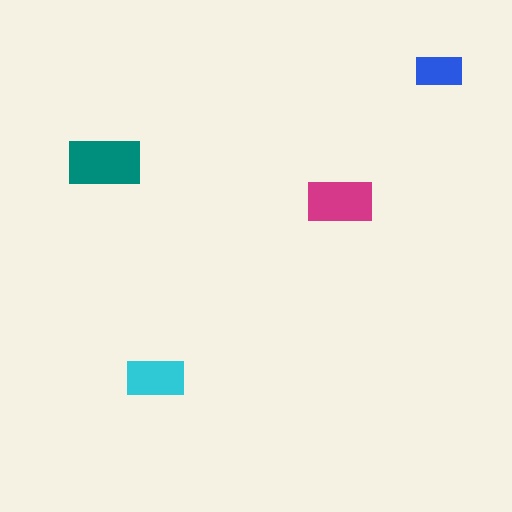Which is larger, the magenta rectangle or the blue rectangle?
The magenta one.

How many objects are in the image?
There are 4 objects in the image.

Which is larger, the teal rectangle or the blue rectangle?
The teal one.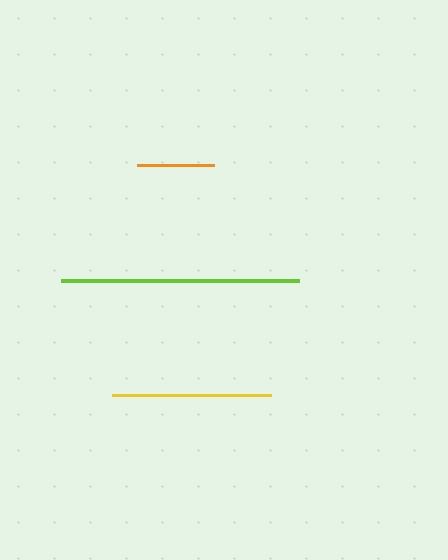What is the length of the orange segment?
The orange segment is approximately 77 pixels long.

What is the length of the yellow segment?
The yellow segment is approximately 158 pixels long.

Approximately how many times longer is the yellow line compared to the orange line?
The yellow line is approximately 2.1 times the length of the orange line.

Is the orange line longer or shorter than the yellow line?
The yellow line is longer than the orange line.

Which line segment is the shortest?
The orange line is the shortest at approximately 77 pixels.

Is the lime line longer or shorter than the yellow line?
The lime line is longer than the yellow line.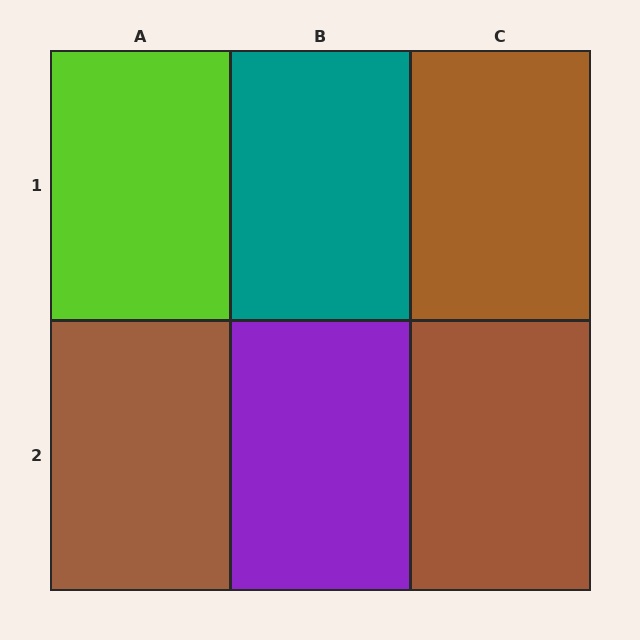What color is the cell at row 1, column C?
Brown.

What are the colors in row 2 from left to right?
Brown, purple, brown.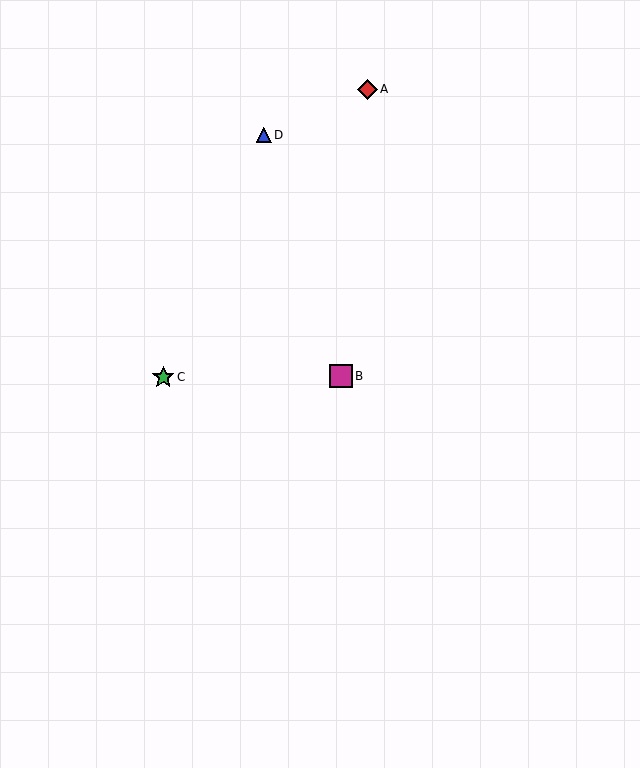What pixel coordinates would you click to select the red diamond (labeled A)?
Click at (367, 89) to select the red diamond A.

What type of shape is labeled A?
Shape A is a red diamond.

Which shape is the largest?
The magenta square (labeled B) is the largest.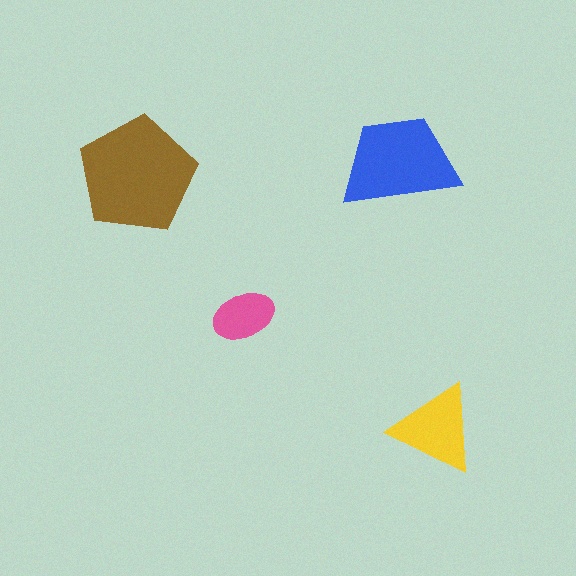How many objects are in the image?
There are 4 objects in the image.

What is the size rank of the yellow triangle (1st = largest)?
3rd.